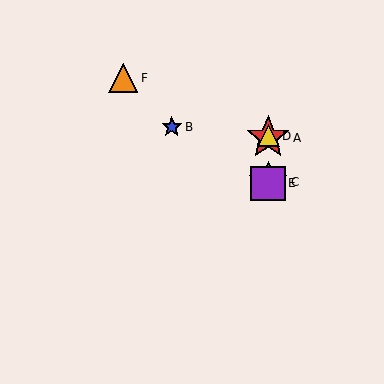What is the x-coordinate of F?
Object F is at x≈123.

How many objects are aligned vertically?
4 objects (A, C, D, E) are aligned vertically.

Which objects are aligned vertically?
Objects A, C, D, E are aligned vertically.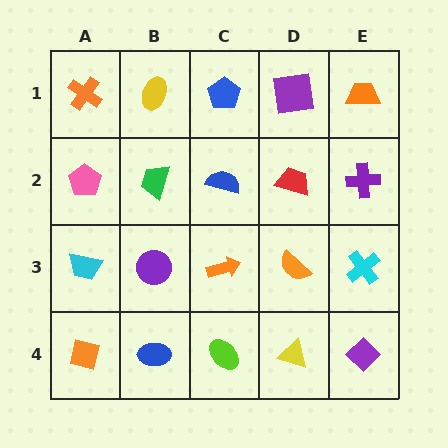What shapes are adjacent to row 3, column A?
A pink pentagon (row 2, column A), an orange square (row 4, column A), a purple circle (row 3, column B).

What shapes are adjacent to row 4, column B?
A purple circle (row 3, column B), an orange square (row 4, column A), a lime ellipse (row 4, column C).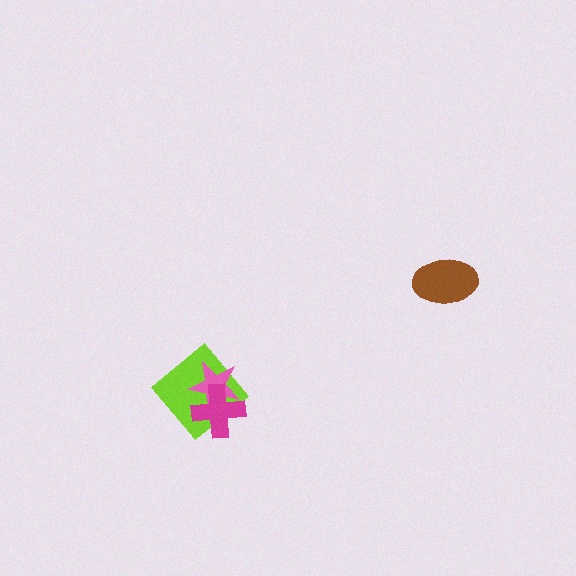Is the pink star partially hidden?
Yes, it is partially covered by another shape.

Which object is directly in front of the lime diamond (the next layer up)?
The pink star is directly in front of the lime diamond.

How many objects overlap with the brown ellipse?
0 objects overlap with the brown ellipse.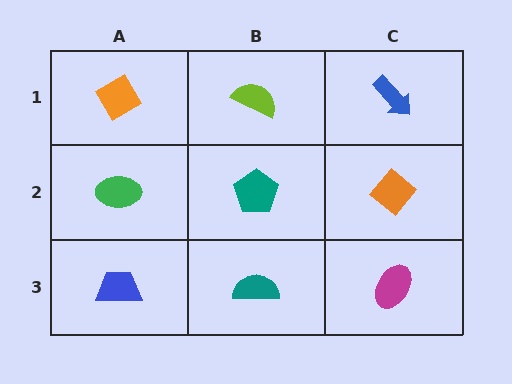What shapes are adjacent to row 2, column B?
A lime semicircle (row 1, column B), a teal semicircle (row 3, column B), a green ellipse (row 2, column A), an orange diamond (row 2, column C).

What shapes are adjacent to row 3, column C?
An orange diamond (row 2, column C), a teal semicircle (row 3, column B).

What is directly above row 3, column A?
A green ellipse.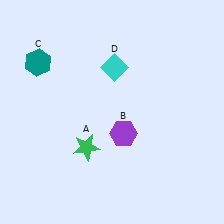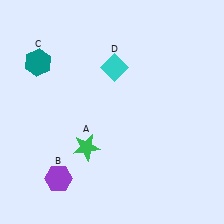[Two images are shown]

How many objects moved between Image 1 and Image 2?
1 object moved between the two images.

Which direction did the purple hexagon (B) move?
The purple hexagon (B) moved left.